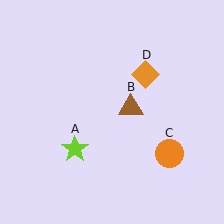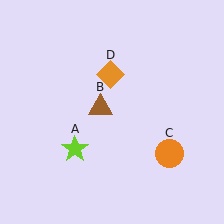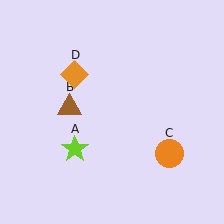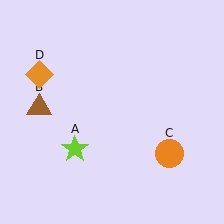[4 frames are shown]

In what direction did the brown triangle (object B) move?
The brown triangle (object B) moved left.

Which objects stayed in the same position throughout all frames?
Lime star (object A) and orange circle (object C) remained stationary.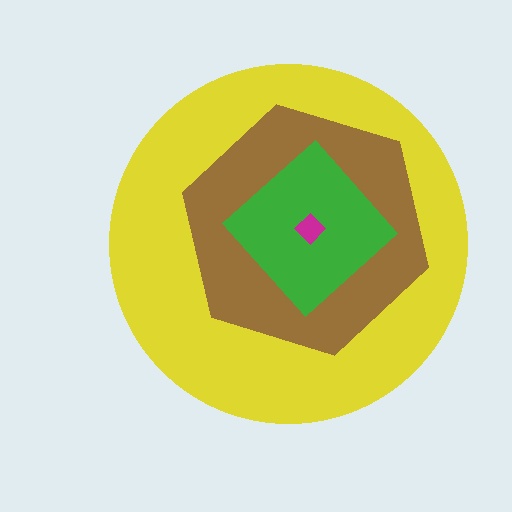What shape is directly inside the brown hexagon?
The green diamond.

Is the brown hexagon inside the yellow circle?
Yes.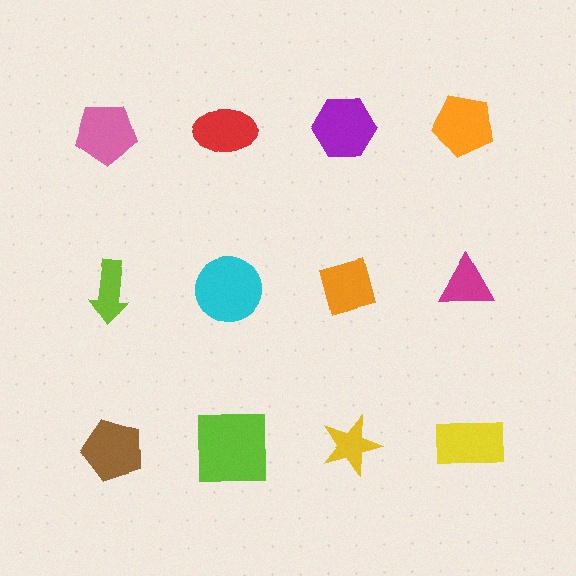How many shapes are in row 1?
4 shapes.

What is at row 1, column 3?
A purple hexagon.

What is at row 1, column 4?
An orange pentagon.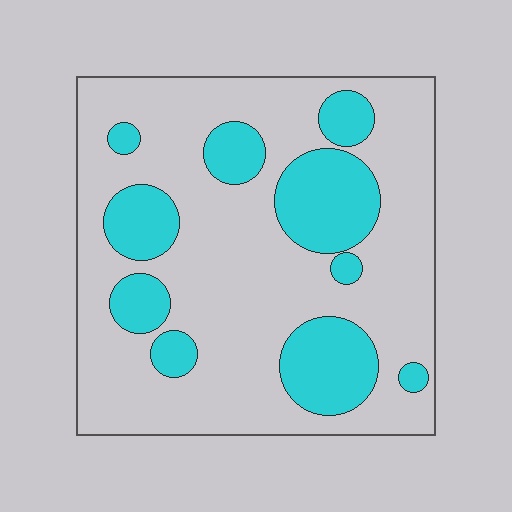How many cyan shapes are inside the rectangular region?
10.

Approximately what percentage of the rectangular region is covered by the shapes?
Approximately 25%.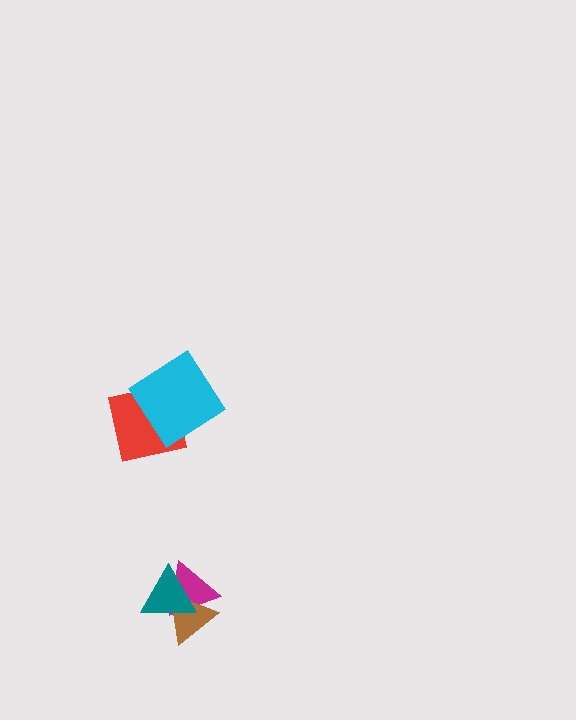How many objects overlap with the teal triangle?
2 objects overlap with the teal triangle.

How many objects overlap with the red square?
1 object overlaps with the red square.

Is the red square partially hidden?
Yes, it is partially covered by another shape.